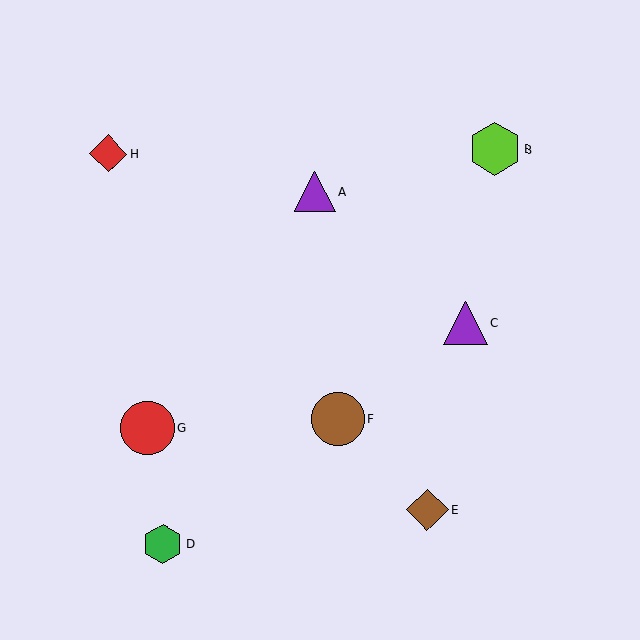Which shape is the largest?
The red circle (labeled G) is the largest.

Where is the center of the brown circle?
The center of the brown circle is at (338, 419).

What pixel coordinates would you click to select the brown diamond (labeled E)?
Click at (427, 510) to select the brown diamond E.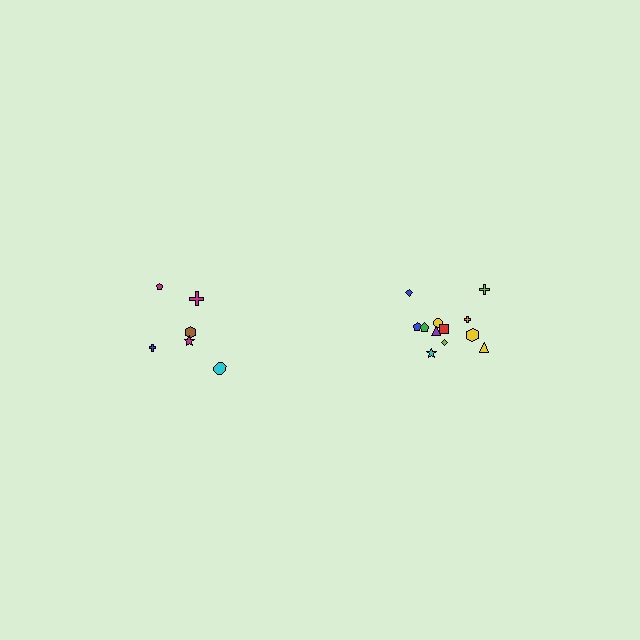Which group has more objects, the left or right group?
The right group.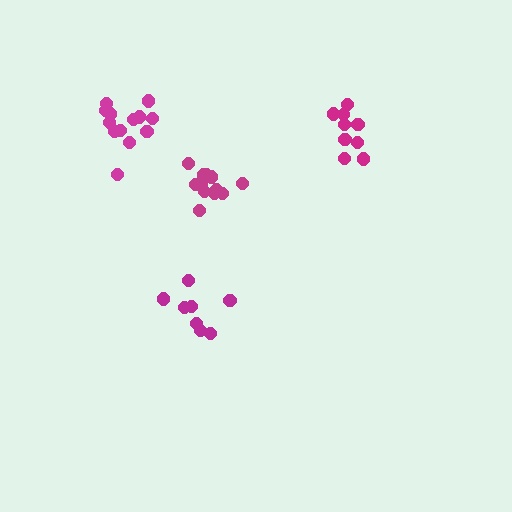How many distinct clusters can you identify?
There are 4 distinct clusters.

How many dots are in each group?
Group 1: 9 dots, Group 2: 13 dots, Group 3: 13 dots, Group 4: 8 dots (43 total).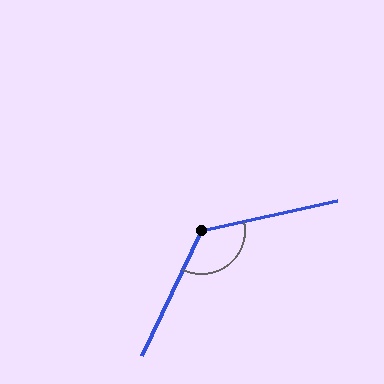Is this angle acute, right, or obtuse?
It is obtuse.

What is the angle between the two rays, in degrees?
Approximately 128 degrees.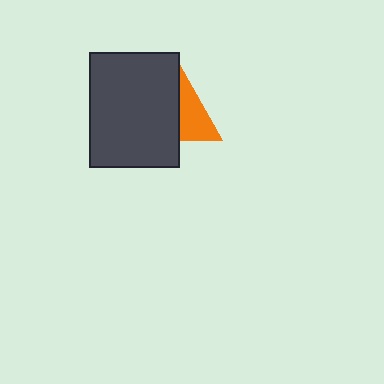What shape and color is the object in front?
The object in front is a dark gray rectangle.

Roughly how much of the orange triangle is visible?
About half of it is visible (roughly 50%).